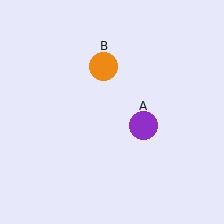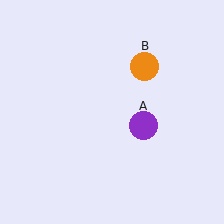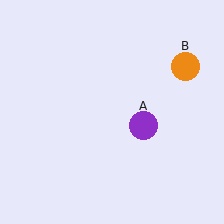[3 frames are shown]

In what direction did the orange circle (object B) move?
The orange circle (object B) moved right.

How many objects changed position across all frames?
1 object changed position: orange circle (object B).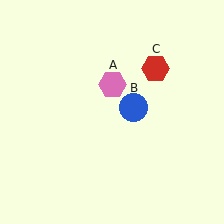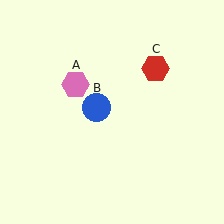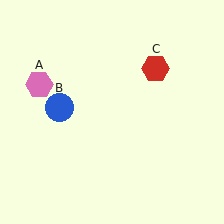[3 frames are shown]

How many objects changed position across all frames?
2 objects changed position: pink hexagon (object A), blue circle (object B).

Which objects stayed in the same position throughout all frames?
Red hexagon (object C) remained stationary.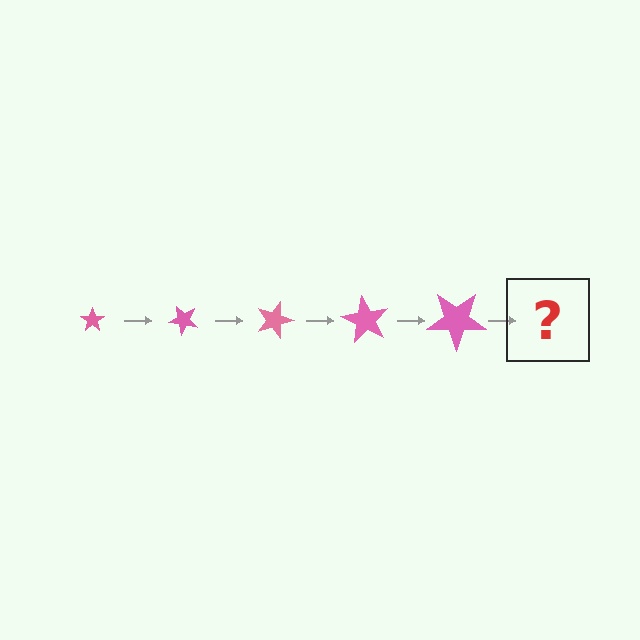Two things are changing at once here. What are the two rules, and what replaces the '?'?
The two rules are that the star grows larger each step and it rotates 45 degrees each step. The '?' should be a star, larger than the previous one and rotated 225 degrees from the start.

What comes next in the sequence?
The next element should be a star, larger than the previous one and rotated 225 degrees from the start.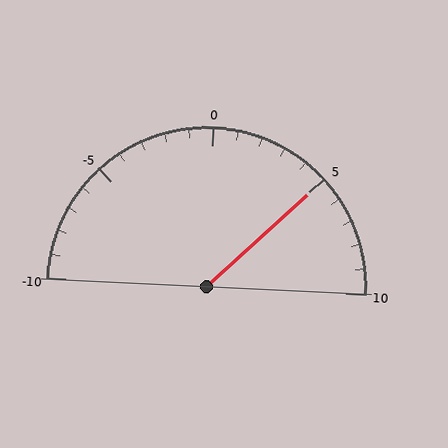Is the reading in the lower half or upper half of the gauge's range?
The reading is in the upper half of the range (-10 to 10).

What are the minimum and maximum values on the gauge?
The gauge ranges from -10 to 10.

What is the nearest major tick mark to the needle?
The nearest major tick mark is 5.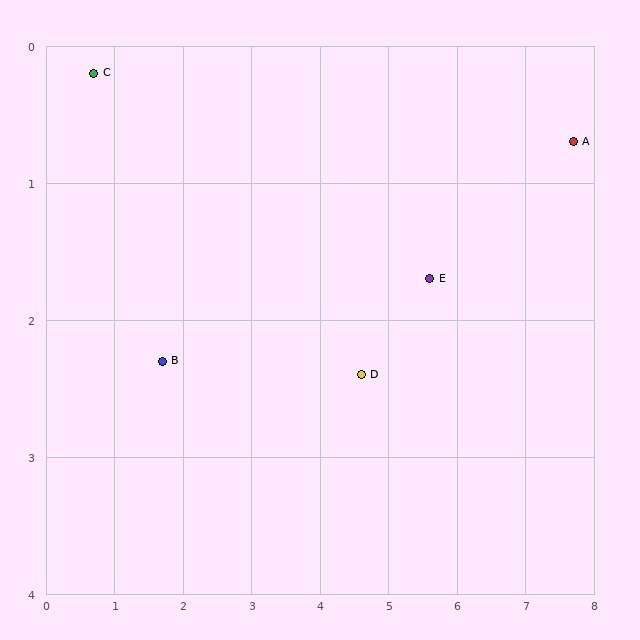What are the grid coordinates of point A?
Point A is at approximately (7.7, 0.7).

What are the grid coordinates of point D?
Point D is at approximately (4.6, 2.4).